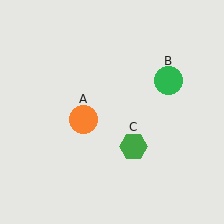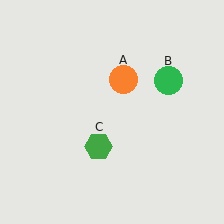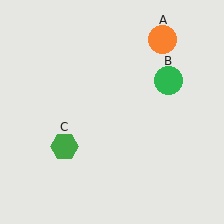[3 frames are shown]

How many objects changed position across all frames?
2 objects changed position: orange circle (object A), green hexagon (object C).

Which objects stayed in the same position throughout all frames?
Green circle (object B) remained stationary.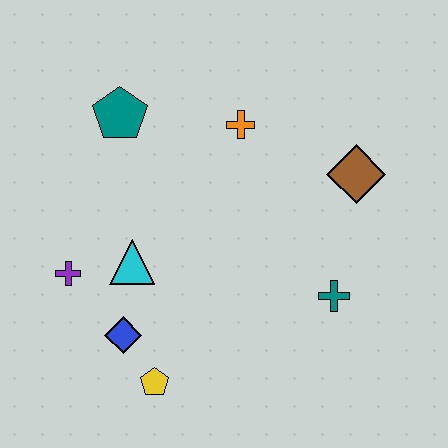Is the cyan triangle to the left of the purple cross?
No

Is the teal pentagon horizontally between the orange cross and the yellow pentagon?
No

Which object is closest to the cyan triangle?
The purple cross is closest to the cyan triangle.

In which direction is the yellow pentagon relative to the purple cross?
The yellow pentagon is below the purple cross.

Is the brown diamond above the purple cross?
Yes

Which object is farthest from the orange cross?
The yellow pentagon is farthest from the orange cross.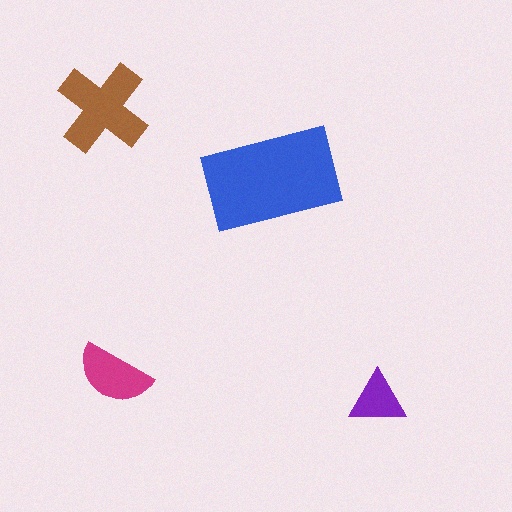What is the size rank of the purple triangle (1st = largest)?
4th.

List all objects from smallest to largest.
The purple triangle, the magenta semicircle, the brown cross, the blue rectangle.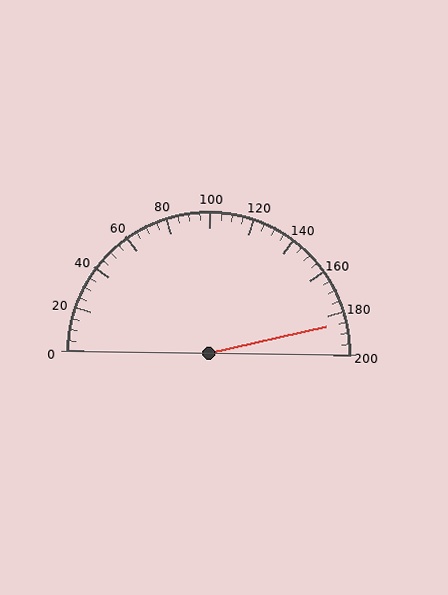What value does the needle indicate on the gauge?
The needle indicates approximately 185.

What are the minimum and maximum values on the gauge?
The gauge ranges from 0 to 200.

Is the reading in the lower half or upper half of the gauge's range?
The reading is in the upper half of the range (0 to 200).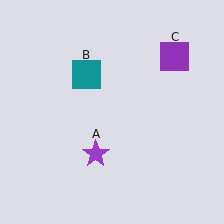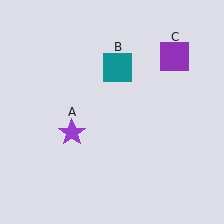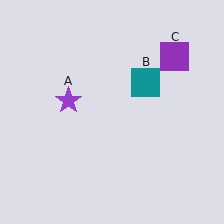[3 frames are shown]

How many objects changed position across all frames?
2 objects changed position: purple star (object A), teal square (object B).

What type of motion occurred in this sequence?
The purple star (object A), teal square (object B) rotated clockwise around the center of the scene.